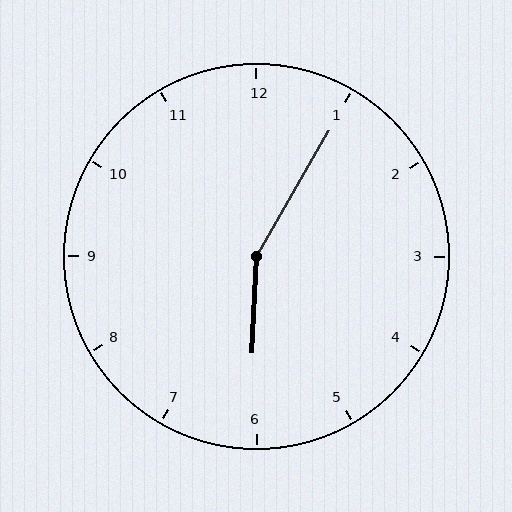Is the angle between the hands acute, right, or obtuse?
It is obtuse.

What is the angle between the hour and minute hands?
Approximately 152 degrees.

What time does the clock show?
6:05.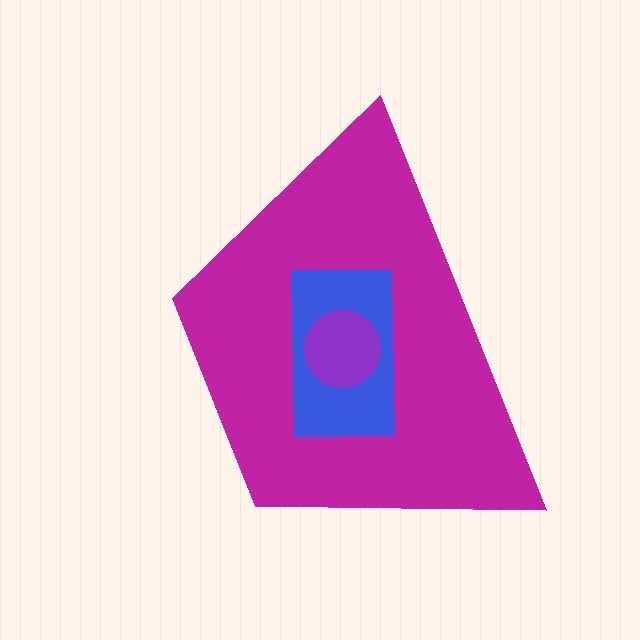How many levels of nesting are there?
3.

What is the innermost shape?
The purple circle.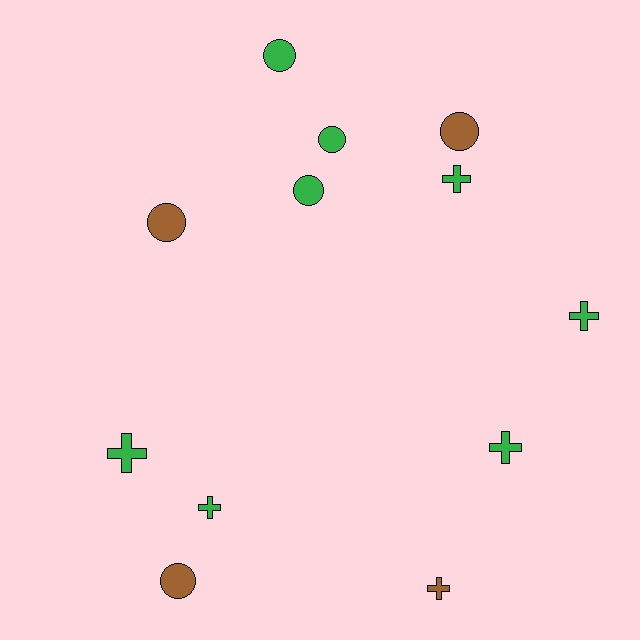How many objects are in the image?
There are 12 objects.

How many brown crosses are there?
There is 1 brown cross.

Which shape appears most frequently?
Circle, with 6 objects.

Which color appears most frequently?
Green, with 8 objects.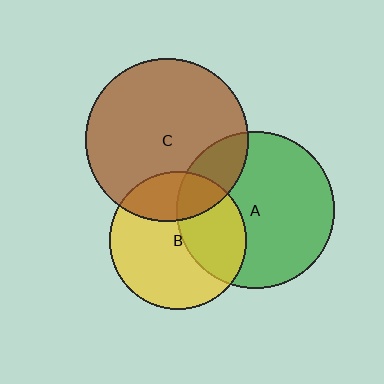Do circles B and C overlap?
Yes.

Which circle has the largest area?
Circle C (brown).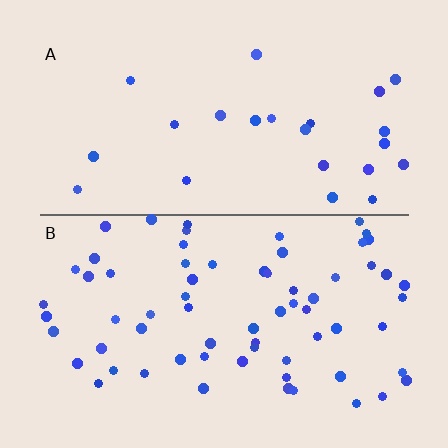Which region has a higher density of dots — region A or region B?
B (the bottom).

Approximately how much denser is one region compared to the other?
Approximately 2.8× — region B over region A.